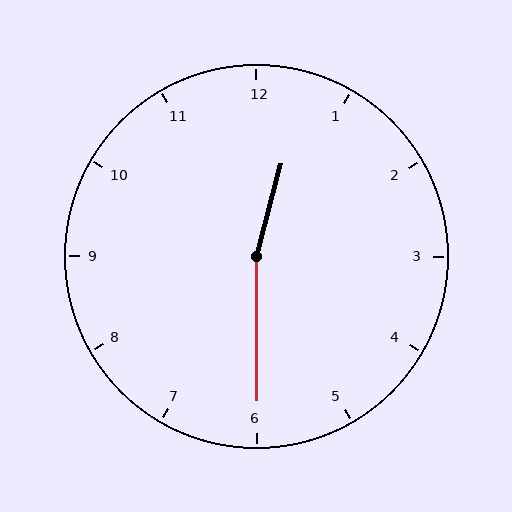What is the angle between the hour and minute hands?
Approximately 165 degrees.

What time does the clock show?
12:30.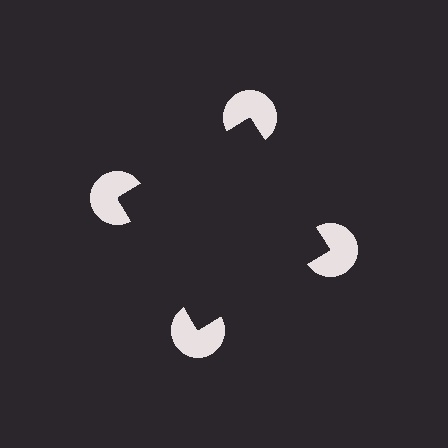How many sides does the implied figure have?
4 sides.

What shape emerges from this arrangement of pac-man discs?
An illusory square — its edges are inferred from the aligned wedge cuts in the pac-man discs, not physically drawn.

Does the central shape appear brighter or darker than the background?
It typically appears slightly darker than the background, even though no actual brightness change is drawn.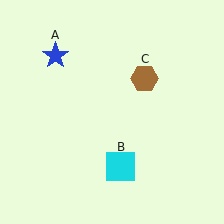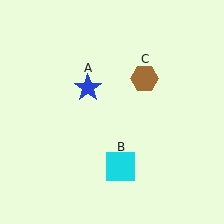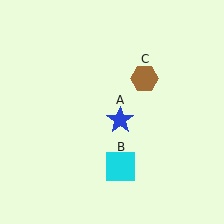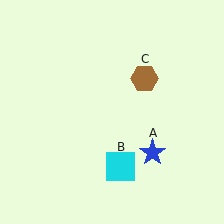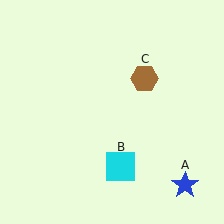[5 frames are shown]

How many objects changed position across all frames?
1 object changed position: blue star (object A).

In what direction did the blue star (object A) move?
The blue star (object A) moved down and to the right.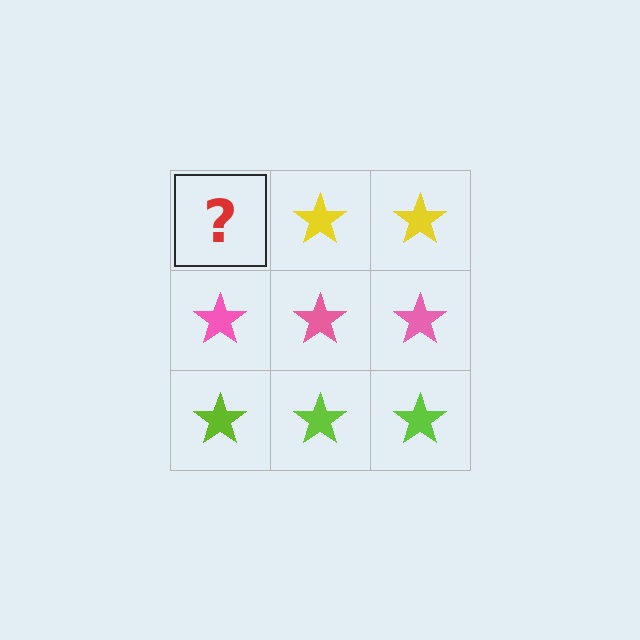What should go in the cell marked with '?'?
The missing cell should contain a yellow star.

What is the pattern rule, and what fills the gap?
The rule is that each row has a consistent color. The gap should be filled with a yellow star.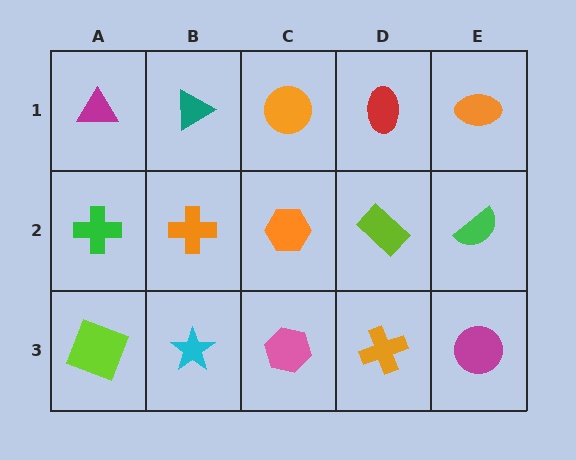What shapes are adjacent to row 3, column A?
A green cross (row 2, column A), a cyan star (row 3, column B).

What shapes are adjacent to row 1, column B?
An orange cross (row 2, column B), a magenta triangle (row 1, column A), an orange circle (row 1, column C).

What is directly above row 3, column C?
An orange hexagon.